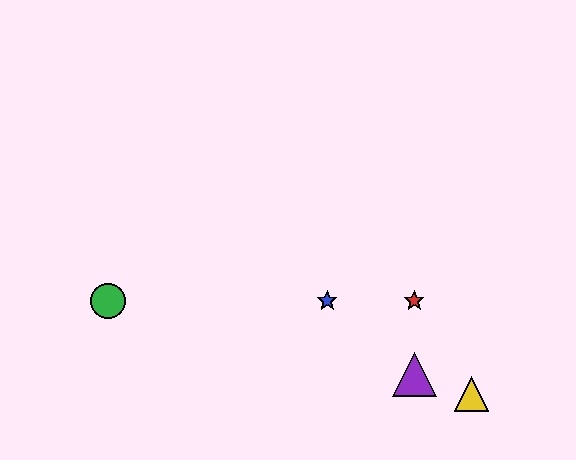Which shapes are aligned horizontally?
The red star, the blue star, the green circle are aligned horizontally.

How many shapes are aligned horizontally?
3 shapes (the red star, the blue star, the green circle) are aligned horizontally.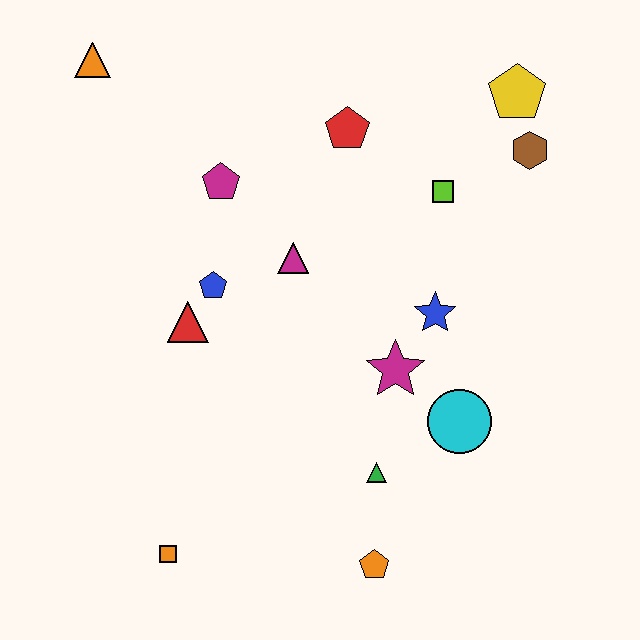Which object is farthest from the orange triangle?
The orange pentagon is farthest from the orange triangle.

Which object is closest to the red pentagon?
The lime square is closest to the red pentagon.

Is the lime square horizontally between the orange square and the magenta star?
No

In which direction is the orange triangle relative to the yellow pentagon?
The orange triangle is to the left of the yellow pentagon.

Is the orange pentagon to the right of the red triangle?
Yes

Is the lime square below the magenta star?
No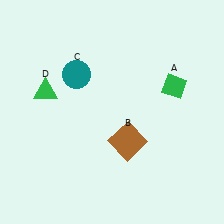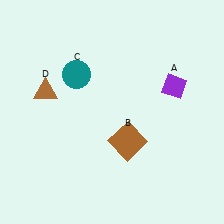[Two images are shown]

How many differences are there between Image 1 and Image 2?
There are 2 differences between the two images.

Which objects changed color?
A changed from green to purple. D changed from green to brown.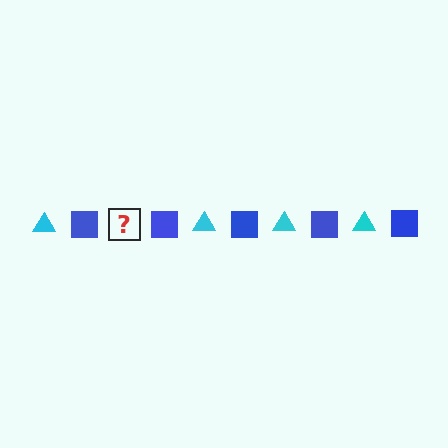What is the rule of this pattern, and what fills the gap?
The rule is that the pattern alternates between cyan triangle and blue square. The gap should be filled with a cyan triangle.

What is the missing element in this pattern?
The missing element is a cyan triangle.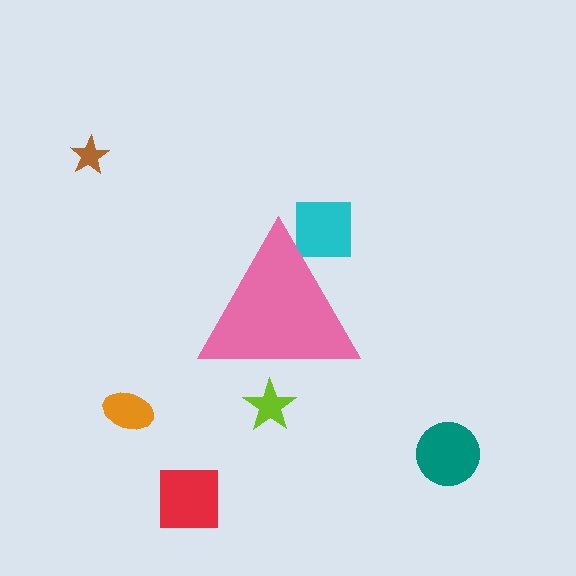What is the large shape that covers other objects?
A pink triangle.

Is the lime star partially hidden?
Yes, the lime star is partially hidden behind the pink triangle.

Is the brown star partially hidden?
No, the brown star is fully visible.